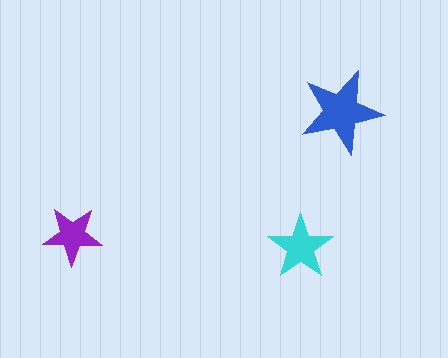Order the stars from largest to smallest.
the blue one, the cyan one, the purple one.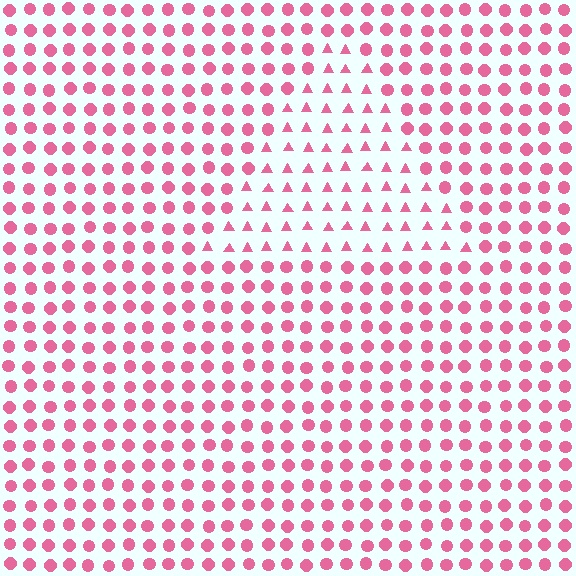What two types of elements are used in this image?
The image uses triangles inside the triangle region and circles outside it.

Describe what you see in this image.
The image is filled with small pink elements arranged in a uniform grid. A triangle-shaped region contains triangles, while the surrounding area contains circles. The boundary is defined purely by the change in element shape.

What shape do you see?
I see a triangle.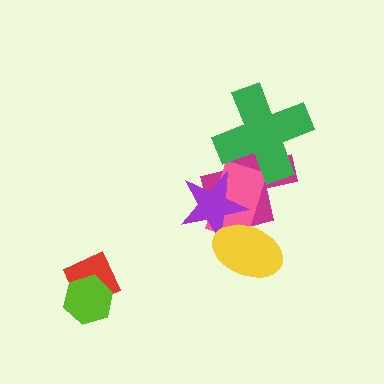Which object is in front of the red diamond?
The lime hexagon is in front of the red diamond.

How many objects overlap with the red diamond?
1 object overlaps with the red diamond.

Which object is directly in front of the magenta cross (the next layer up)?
The pink rectangle is directly in front of the magenta cross.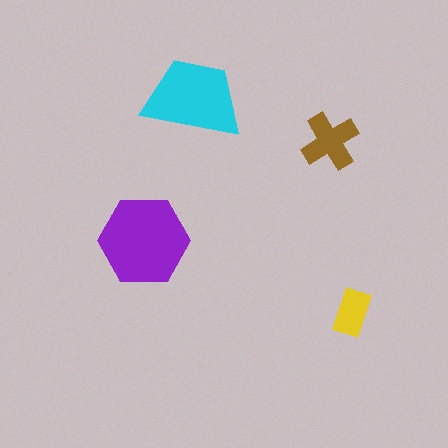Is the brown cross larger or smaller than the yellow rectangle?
Larger.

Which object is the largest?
The purple hexagon.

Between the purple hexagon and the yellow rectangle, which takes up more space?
The purple hexagon.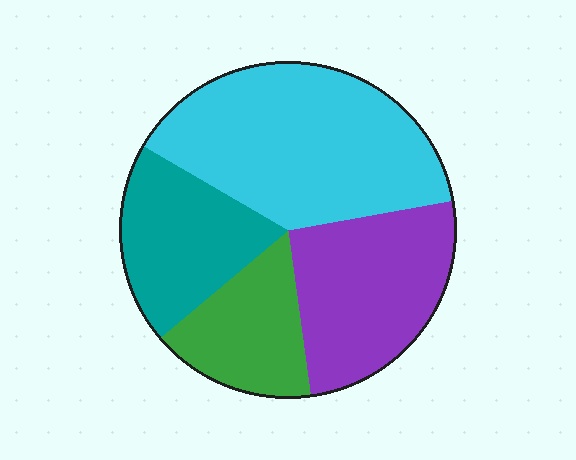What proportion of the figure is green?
Green takes up about one sixth (1/6) of the figure.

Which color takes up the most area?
Cyan, at roughly 40%.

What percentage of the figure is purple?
Purple takes up between a sixth and a third of the figure.